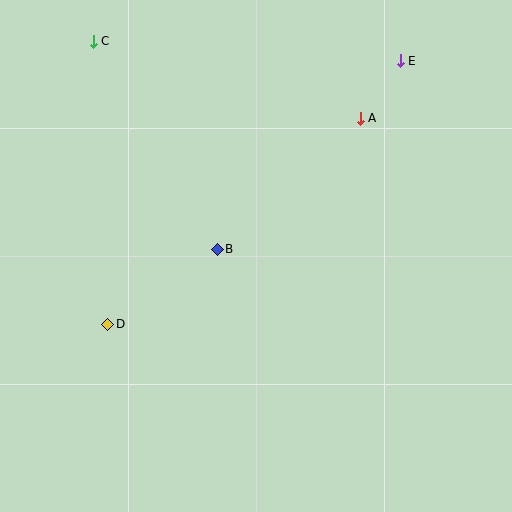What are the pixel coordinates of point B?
Point B is at (217, 249).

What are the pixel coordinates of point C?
Point C is at (93, 41).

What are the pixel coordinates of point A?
Point A is at (360, 118).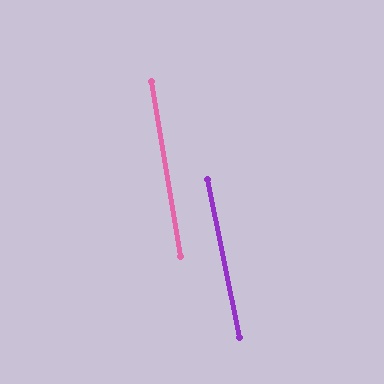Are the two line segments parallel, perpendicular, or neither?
Parallel — their directions differ by only 2.0°.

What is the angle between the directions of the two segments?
Approximately 2 degrees.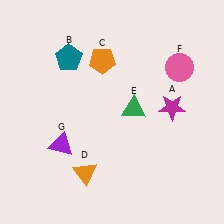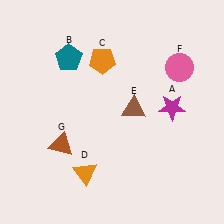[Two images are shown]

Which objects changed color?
E changed from green to brown. G changed from purple to brown.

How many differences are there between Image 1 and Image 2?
There are 2 differences between the two images.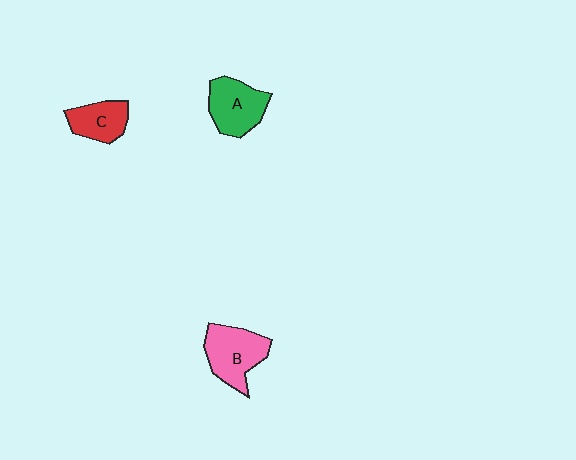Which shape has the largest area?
Shape B (pink).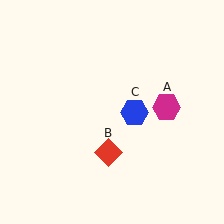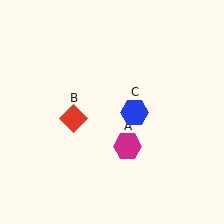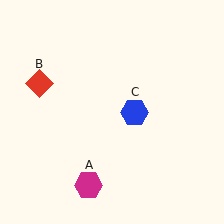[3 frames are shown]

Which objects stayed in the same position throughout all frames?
Blue hexagon (object C) remained stationary.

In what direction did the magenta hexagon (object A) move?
The magenta hexagon (object A) moved down and to the left.